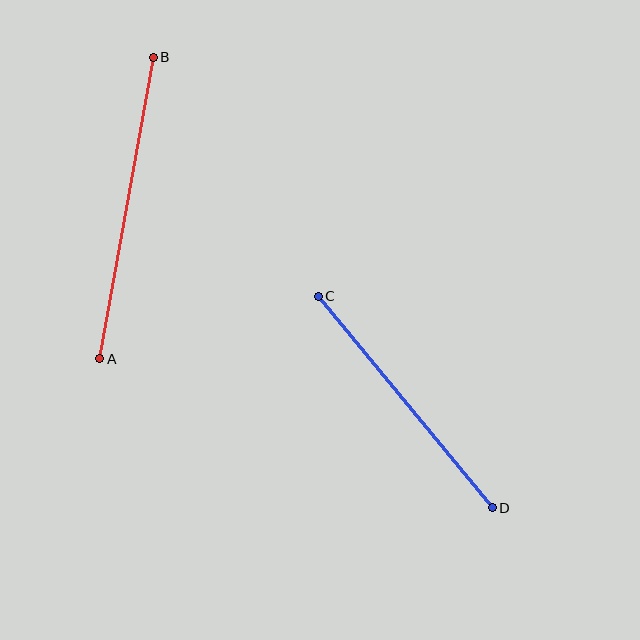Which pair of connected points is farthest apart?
Points A and B are farthest apart.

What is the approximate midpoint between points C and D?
The midpoint is at approximately (405, 402) pixels.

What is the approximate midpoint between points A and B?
The midpoint is at approximately (127, 208) pixels.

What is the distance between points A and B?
The distance is approximately 306 pixels.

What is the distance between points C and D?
The distance is approximately 274 pixels.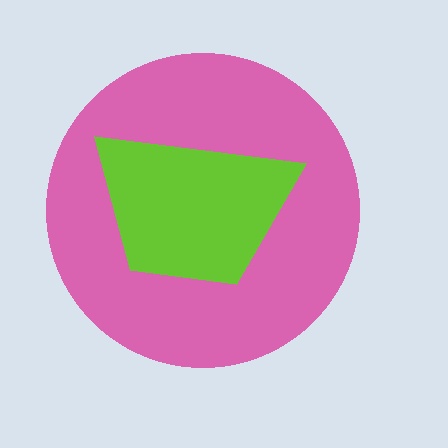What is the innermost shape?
The lime trapezoid.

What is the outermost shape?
The pink circle.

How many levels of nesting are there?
2.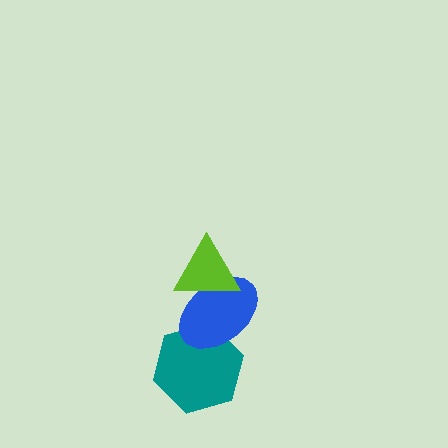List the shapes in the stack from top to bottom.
From top to bottom: the lime triangle, the blue ellipse, the teal hexagon.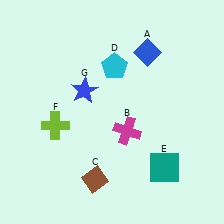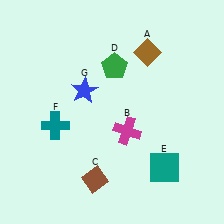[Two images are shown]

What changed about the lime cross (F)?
In Image 1, F is lime. In Image 2, it changed to teal.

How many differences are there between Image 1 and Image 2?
There are 3 differences between the two images.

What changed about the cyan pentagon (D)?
In Image 1, D is cyan. In Image 2, it changed to green.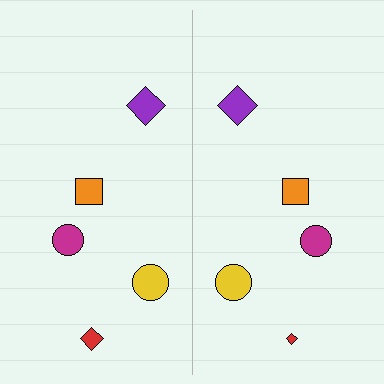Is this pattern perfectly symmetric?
No, the pattern is not perfectly symmetric. The red diamond on the right side has a different size than its mirror counterpart.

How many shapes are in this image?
There are 10 shapes in this image.